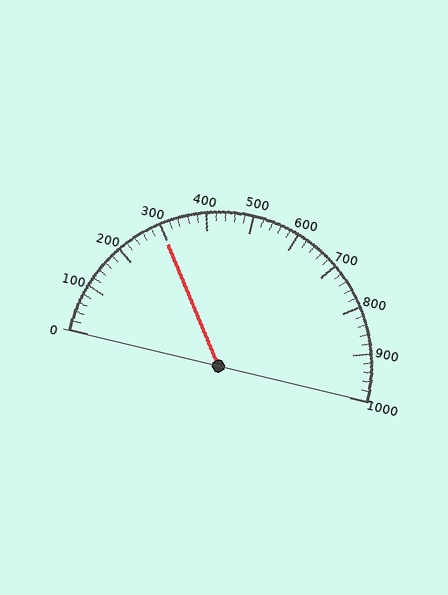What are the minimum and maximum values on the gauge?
The gauge ranges from 0 to 1000.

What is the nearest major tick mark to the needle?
The nearest major tick mark is 300.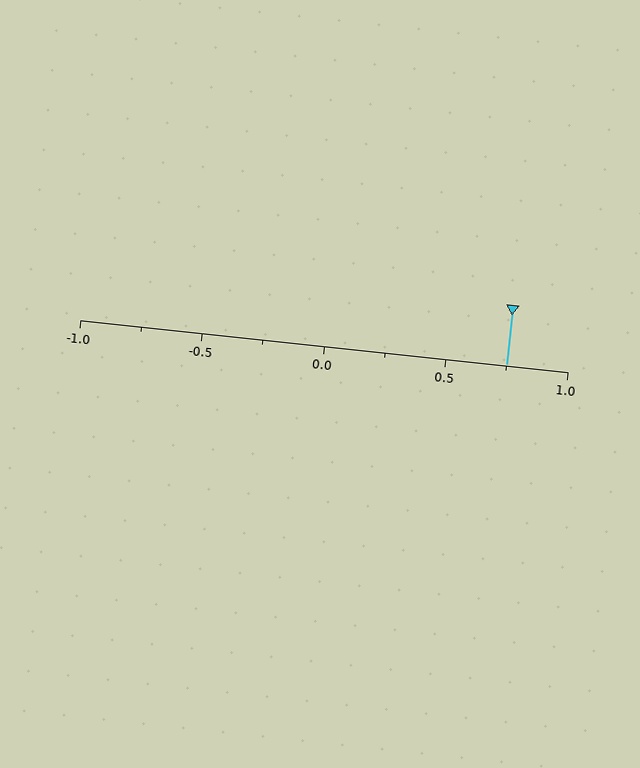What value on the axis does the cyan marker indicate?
The marker indicates approximately 0.75.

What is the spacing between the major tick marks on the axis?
The major ticks are spaced 0.5 apart.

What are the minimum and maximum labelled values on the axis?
The axis runs from -1.0 to 1.0.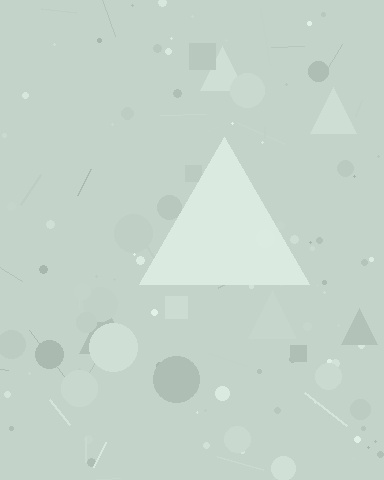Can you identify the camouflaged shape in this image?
The camouflaged shape is a triangle.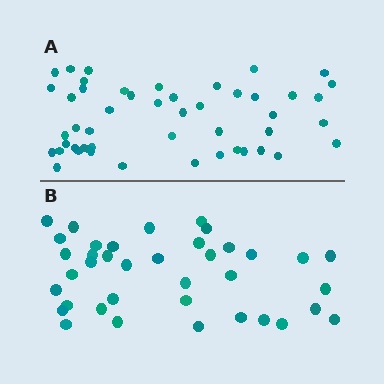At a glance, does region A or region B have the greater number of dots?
Region A (the top region) has more dots.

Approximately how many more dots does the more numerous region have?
Region A has roughly 12 or so more dots than region B.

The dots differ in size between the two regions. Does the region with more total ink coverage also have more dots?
No. Region B has more total ink coverage because its dots are larger, but region A actually contains more individual dots. Total area can be misleading — the number of items is what matters here.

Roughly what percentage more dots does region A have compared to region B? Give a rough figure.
About 30% more.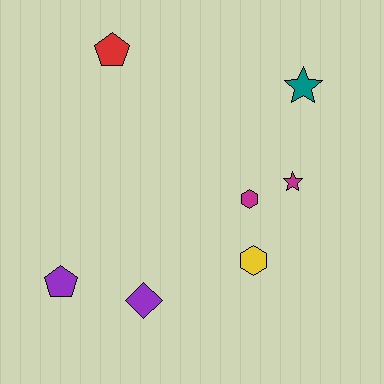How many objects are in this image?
There are 7 objects.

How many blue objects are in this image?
There are no blue objects.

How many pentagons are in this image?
There are 2 pentagons.